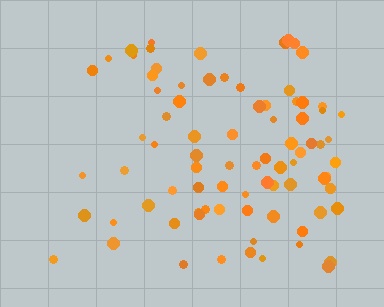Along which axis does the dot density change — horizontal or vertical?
Horizontal.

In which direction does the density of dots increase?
From left to right, with the right side densest.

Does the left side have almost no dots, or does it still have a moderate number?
Still a moderate number, just noticeably fewer than the right.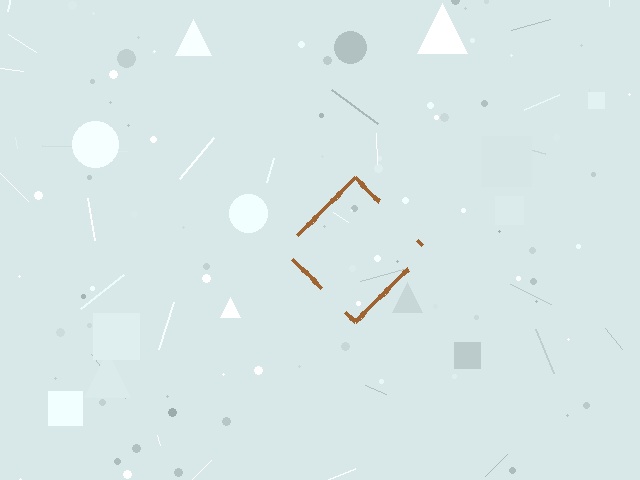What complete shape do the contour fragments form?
The contour fragments form a diamond.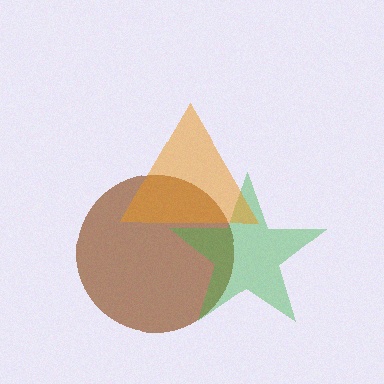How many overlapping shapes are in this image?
There are 3 overlapping shapes in the image.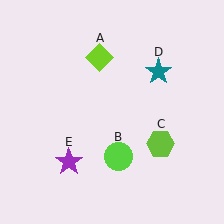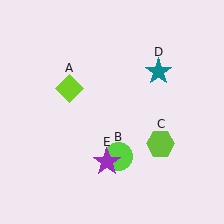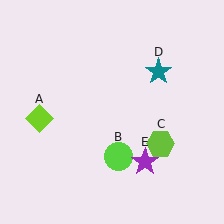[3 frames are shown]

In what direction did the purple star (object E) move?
The purple star (object E) moved right.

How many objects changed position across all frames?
2 objects changed position: lime diamond (object A), purple star (object E).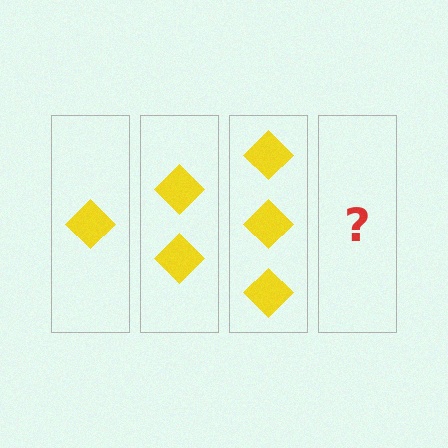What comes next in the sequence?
The next element should be 4 diamonds.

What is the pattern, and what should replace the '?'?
The pattern is that each step adds one more diamond. The '?' should be 4 diamonds.